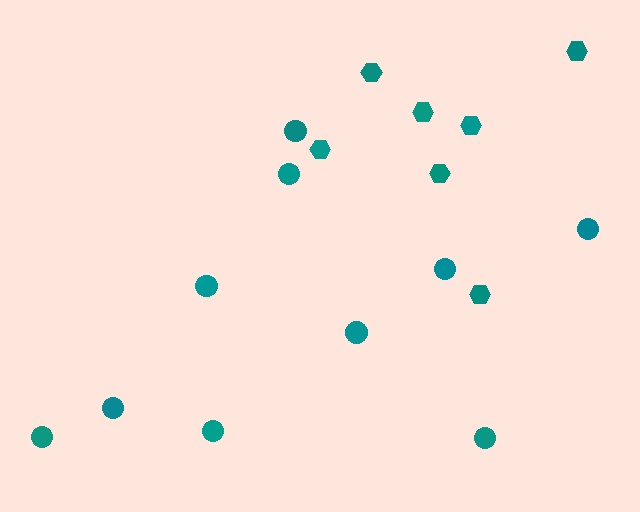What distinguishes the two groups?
There are 2 groups: one group of hexagons (7) and one group of circles (10).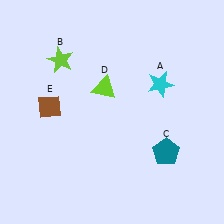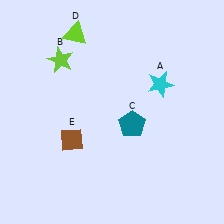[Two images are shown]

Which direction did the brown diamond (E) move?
The brown diamond (E) moved down.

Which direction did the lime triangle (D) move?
The lime triangle (D) moved up.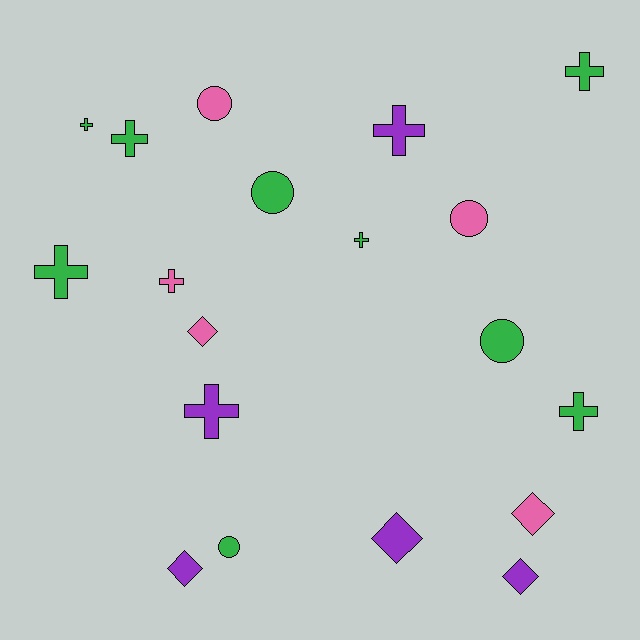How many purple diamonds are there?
There are 3 purple diamonds.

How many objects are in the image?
There are 19 objects.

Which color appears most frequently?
Green, with 9 objects.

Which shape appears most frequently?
Cross, with 9 objects.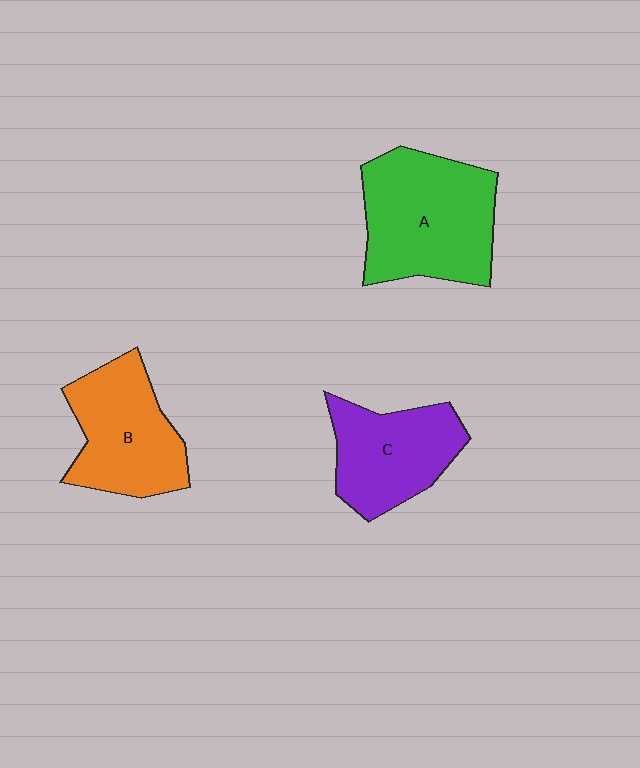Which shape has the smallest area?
Shape C (purple).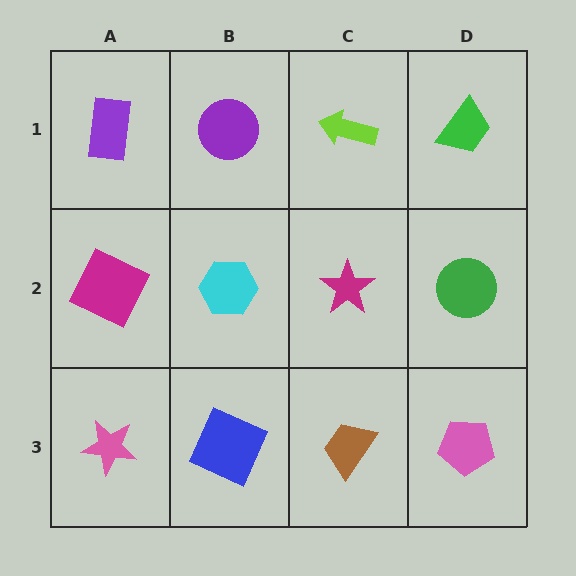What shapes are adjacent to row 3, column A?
A magenta square (row 2, column A), a blue square (row 3, column B).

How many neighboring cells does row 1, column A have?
2.